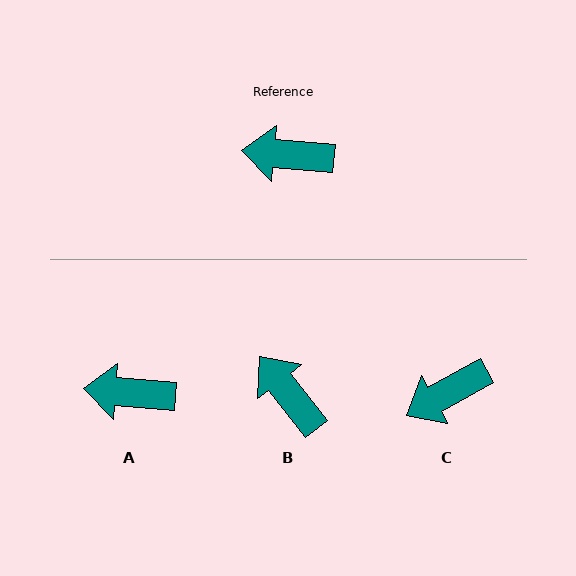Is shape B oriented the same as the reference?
No, it is off by about 47 degrees.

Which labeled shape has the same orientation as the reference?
A.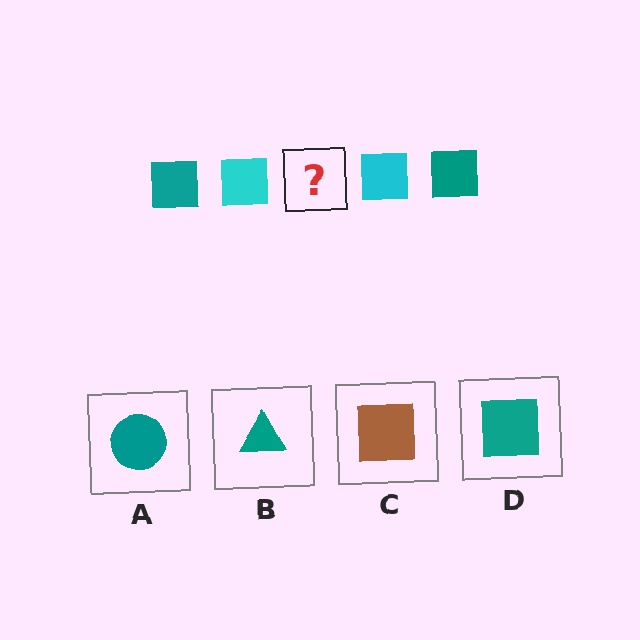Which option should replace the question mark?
Option D.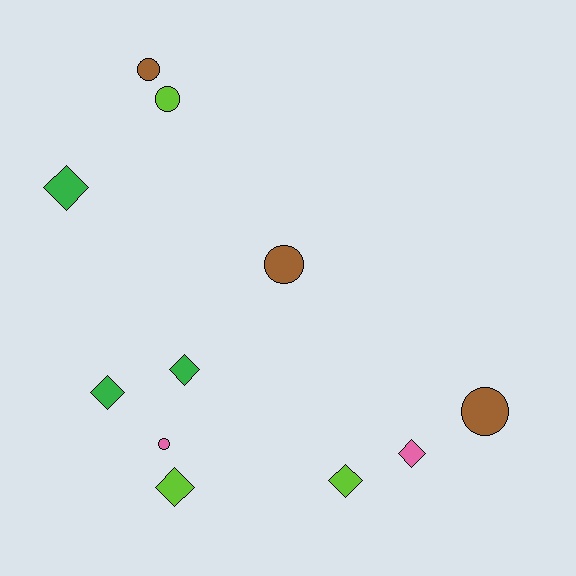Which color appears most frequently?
Brown, with 3 objects.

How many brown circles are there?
There are 3 brown circles.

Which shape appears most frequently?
Diamond, with 6 objects.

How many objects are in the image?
There are 11 objects.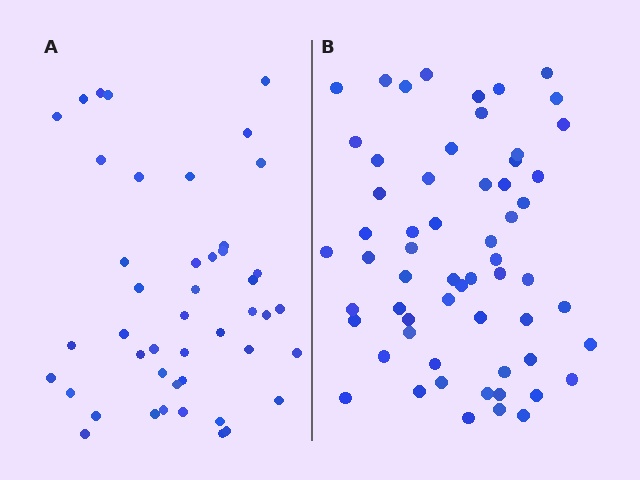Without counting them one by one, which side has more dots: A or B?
Region B (the right region) has more dots.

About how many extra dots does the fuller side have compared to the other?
Region B has approximately 15 more dots than region A.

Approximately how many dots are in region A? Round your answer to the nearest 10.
About 40 dots. (The exact count is 45, which rounds to 40.)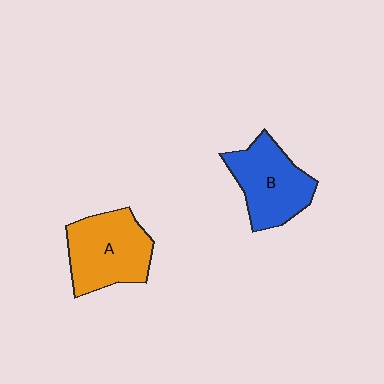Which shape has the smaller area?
Shape B (blue).